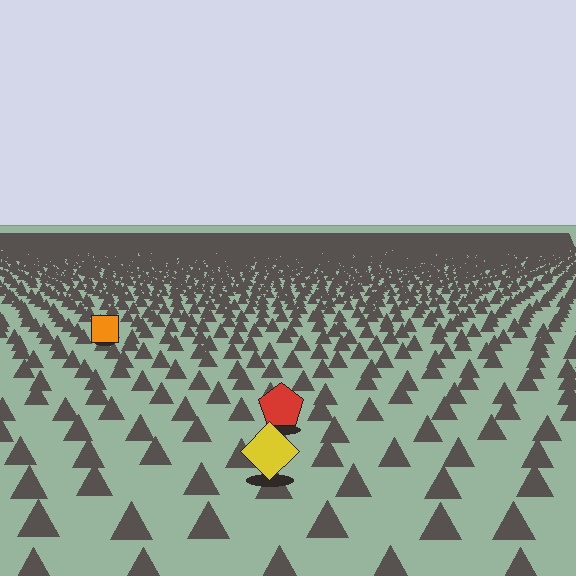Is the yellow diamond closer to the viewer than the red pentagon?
Yes. The yellow diamond is closer — you can tell from the texture gradient: the ground texture is coarser near it.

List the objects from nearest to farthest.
From nearest to farthest: the yellow diamond, the red pentagon, the orange square.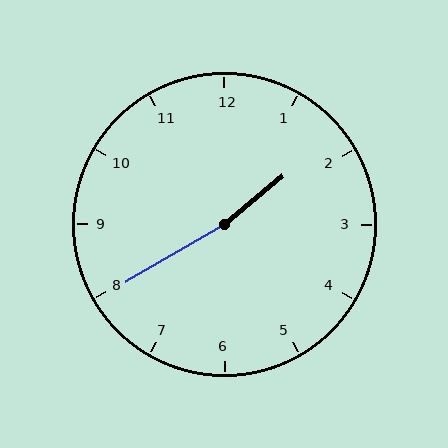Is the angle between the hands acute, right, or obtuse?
It is obtuse.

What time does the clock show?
1:40.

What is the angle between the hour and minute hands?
Approximately 170 degrees.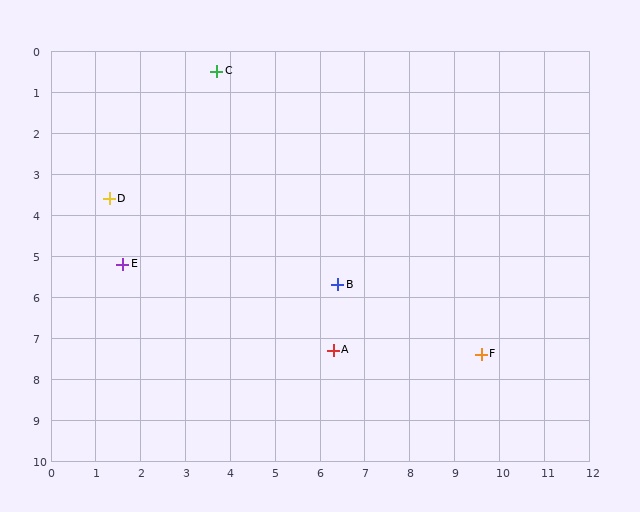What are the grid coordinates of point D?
Point D is at approximately (1.3, 3.6).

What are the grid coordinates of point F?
Point F is at approximately (9.6, 7.4).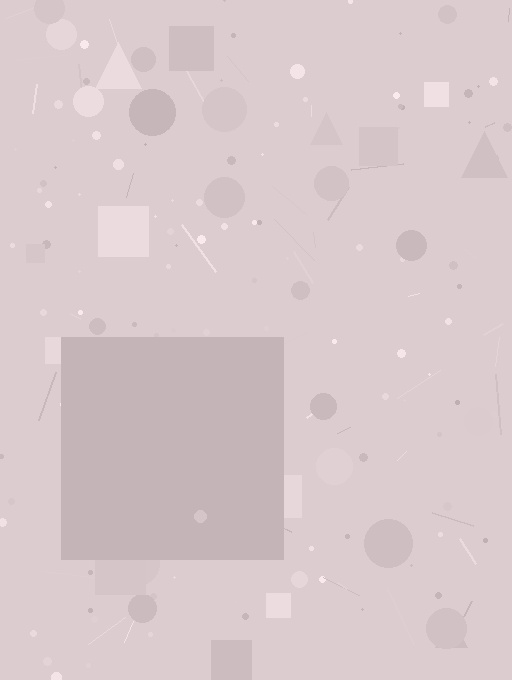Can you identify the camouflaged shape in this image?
The camouflaged shape is a square.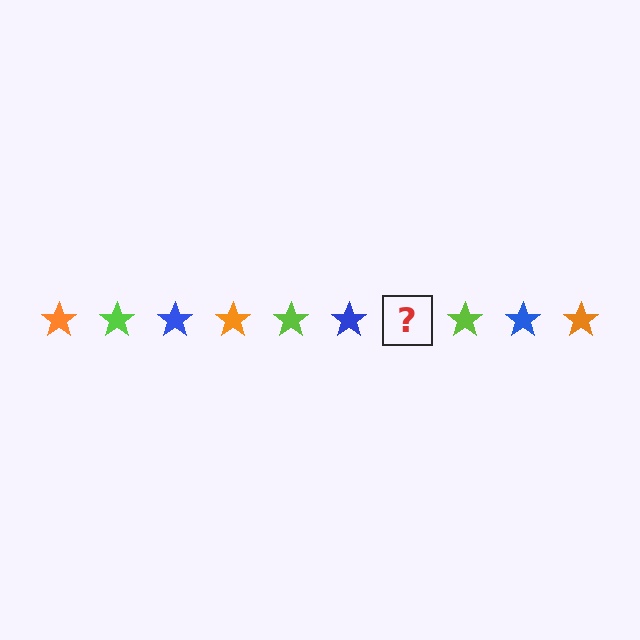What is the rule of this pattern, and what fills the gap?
The rule is that the pattern cycles through orange, lime, blue stars. The gap should be filled with an orange star.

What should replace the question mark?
The question mark should be replaced with an orange star.